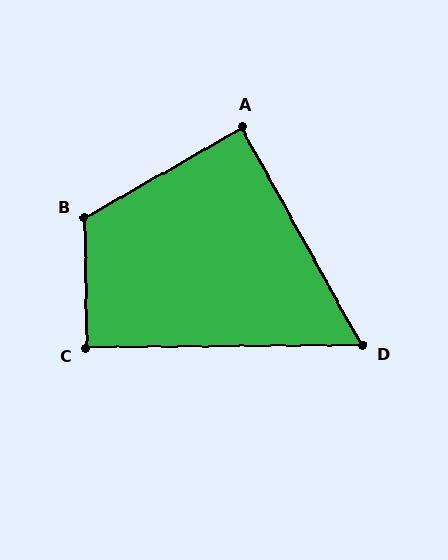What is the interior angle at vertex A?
Approximately 89 degrees (approximately right).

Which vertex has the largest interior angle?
B, at approximately 118 degrees.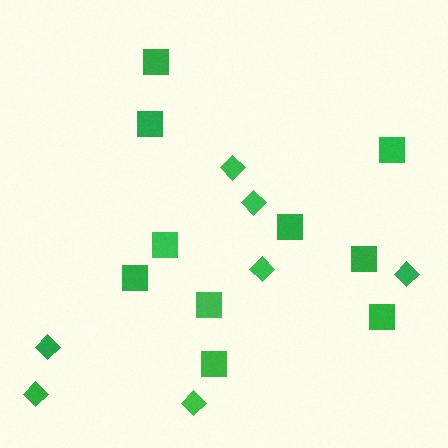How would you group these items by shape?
There are 2 groups: one group of squares (10) and one group of diamonds (7).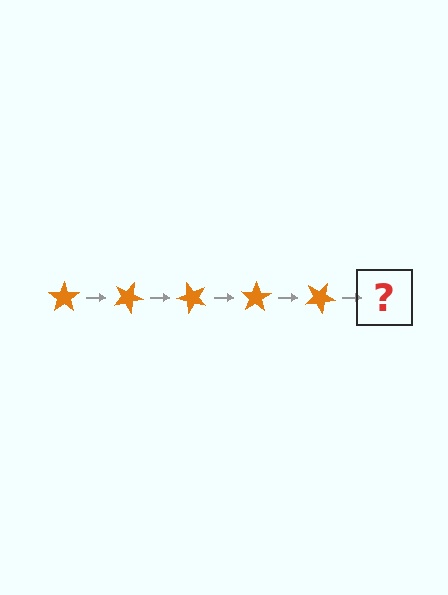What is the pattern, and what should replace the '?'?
The pattern is that the star rotates 25 degrees each step. The '?' should be an orange star rotated 125 degrees.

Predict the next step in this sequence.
The next step is an orange star rotated 125 degrees.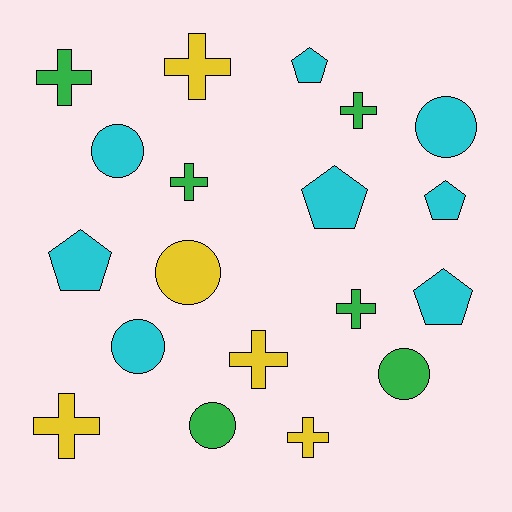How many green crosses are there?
There are 4 green crosses.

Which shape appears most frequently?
Cross, with 8 objects.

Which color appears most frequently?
Cyan, with 8 objects.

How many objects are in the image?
There are 19 objects.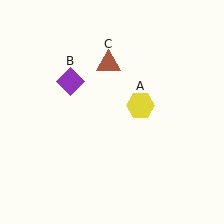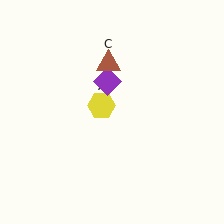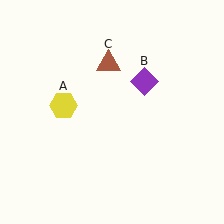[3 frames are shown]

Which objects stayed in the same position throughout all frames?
Brown triangle (object C) remained stationary.